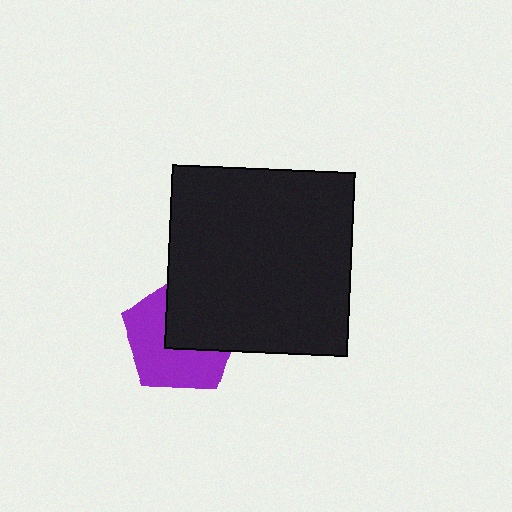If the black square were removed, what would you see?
You would see the complete purple pentagon.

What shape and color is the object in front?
The object in front is a black square.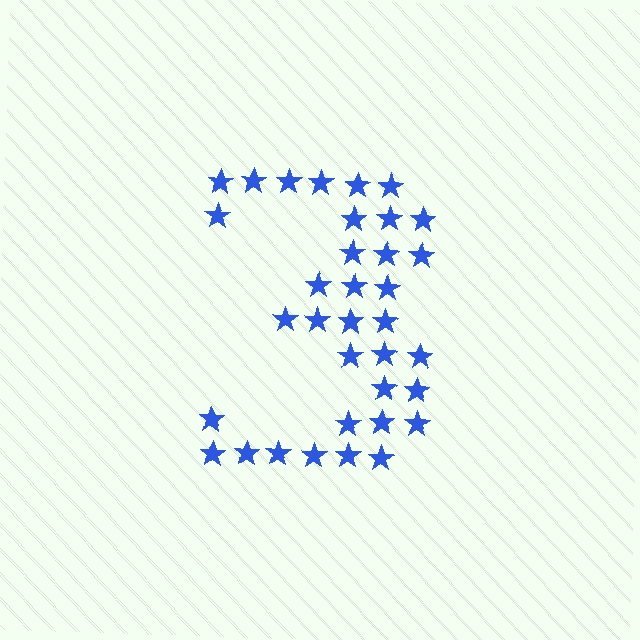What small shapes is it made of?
It is made of small stars.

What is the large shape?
The large shape is the digit 3.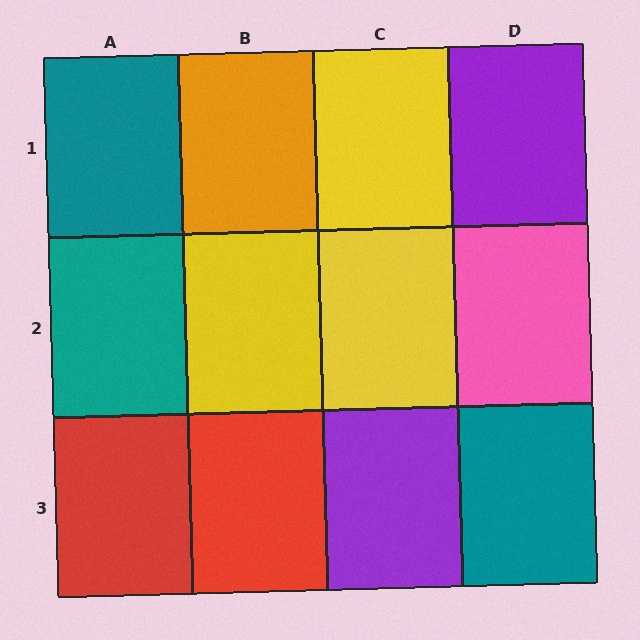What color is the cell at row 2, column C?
Yellow.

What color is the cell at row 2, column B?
Yellow.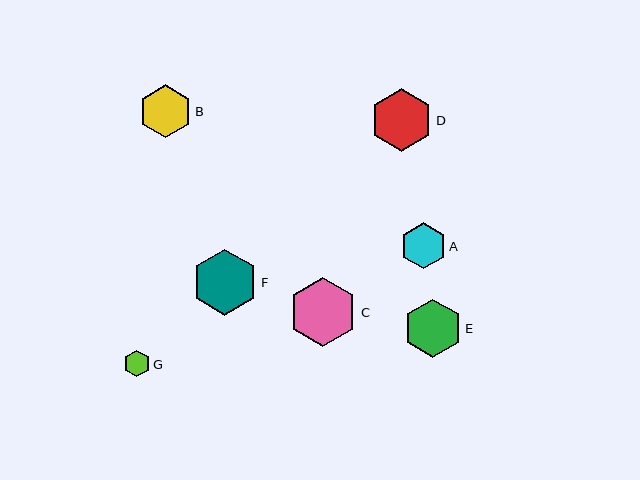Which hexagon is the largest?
Hexagon C is the largest with a size of approximately 69 pixels.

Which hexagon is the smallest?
Hexagon G is the smallest with a size of approximately 27 pixels.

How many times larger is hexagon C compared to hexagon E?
Hexagon C is approximately 1.2 times the size of hexagon E.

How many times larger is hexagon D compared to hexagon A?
Hexagon D is approximately 1.3 times the size of hexagon A.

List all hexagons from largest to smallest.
From largest to smallest: C, F, D, E, B, A, G.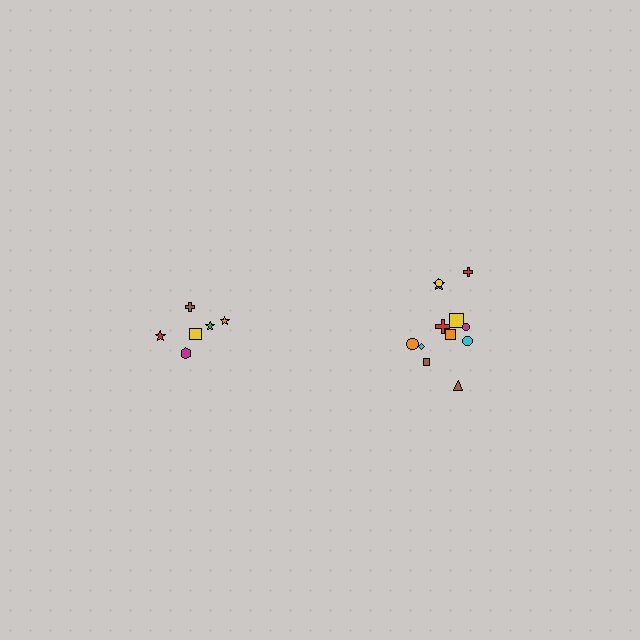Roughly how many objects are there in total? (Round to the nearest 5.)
Roughly 20 objects in total.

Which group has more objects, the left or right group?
The right group.